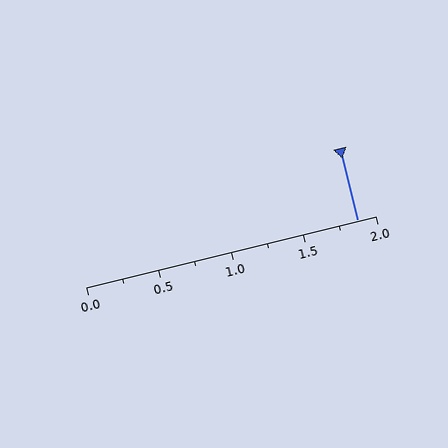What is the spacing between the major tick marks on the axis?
The major ticks are spaced 0.5 apart.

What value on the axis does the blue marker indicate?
The marker indicates approximately 1.88.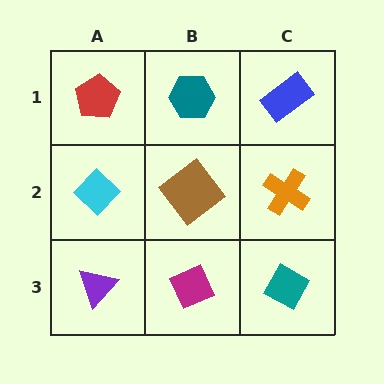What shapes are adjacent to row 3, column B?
A brown diamond (row 2, column B), a purple triangle (row 3, column A), a teal diamond (row 3, column C).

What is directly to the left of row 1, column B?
A red pentagon.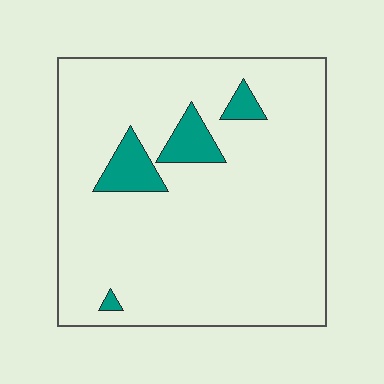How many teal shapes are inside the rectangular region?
4.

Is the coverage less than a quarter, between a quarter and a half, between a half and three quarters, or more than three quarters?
Less than a quarter.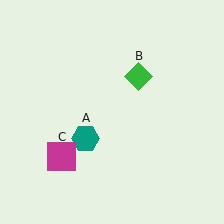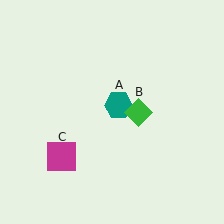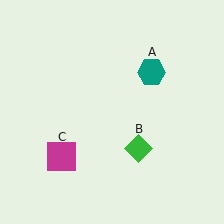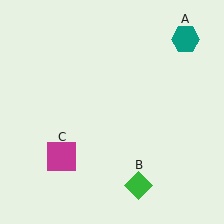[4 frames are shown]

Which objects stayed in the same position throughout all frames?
Magenta square (object C) remained stationary.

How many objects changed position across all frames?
2 objects changed position: teal hexagon (object A), green diamond (object B).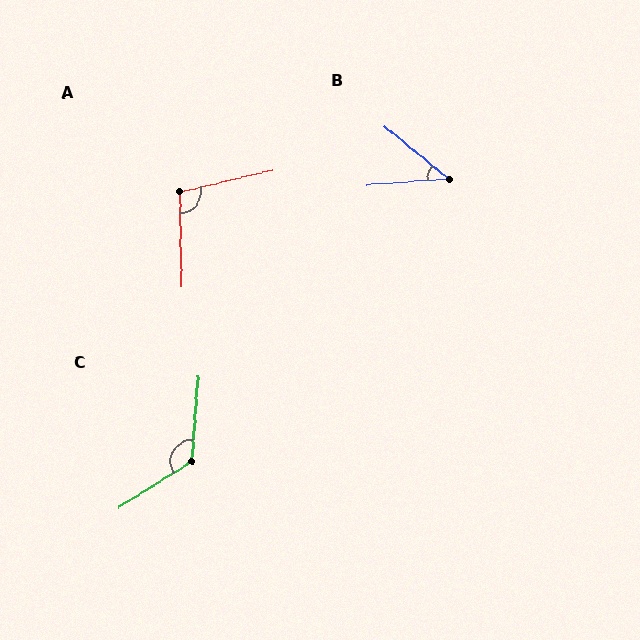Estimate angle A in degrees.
Approximately 103 degrees.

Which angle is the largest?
C, at approximately 127 degrees.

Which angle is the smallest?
B, at approximately 44 degrees.